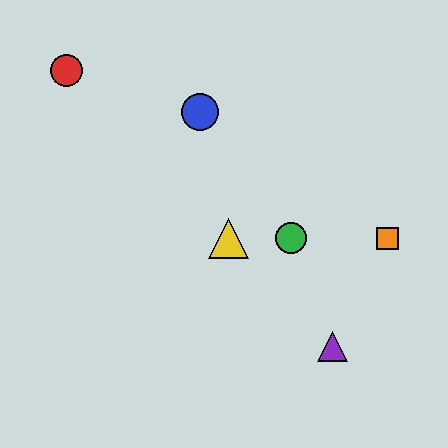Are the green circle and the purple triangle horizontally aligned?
No, the green circle is at y≈238 and the purple triangle is at y≈346.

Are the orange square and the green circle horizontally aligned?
Yes, both are at y≈238.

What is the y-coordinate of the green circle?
The green circle is at y≈238.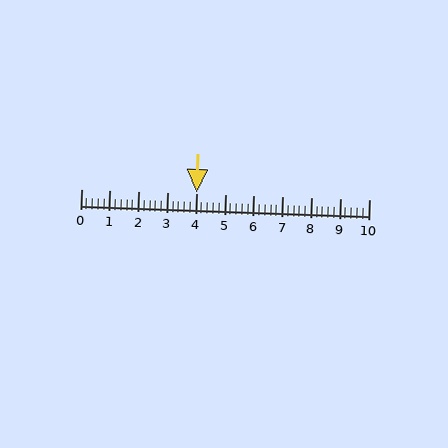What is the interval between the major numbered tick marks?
The major tick marks are spaced 1 units apart.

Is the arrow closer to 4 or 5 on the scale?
The arrow is closer to 4.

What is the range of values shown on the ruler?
The ruler shows values from 0 to 10.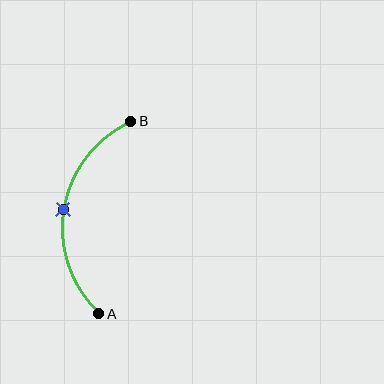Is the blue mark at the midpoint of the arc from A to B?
Yes. The blue mark lies on the arc at equal arc-length from both A and B — it is the arc midpoint.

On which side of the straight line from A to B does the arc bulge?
The arc bulges to the left of the straight line connecting A and B.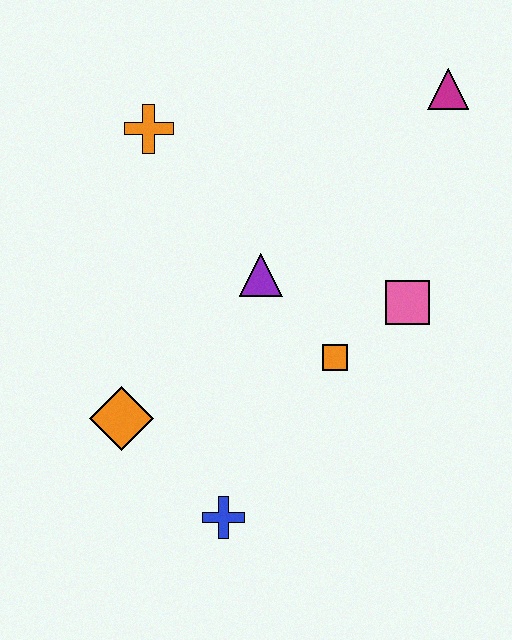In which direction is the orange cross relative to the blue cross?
The orange cross is above the blue cross.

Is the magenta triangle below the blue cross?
No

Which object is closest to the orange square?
The pink square is closest to the orange square.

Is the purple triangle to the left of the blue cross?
No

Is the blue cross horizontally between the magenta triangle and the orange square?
No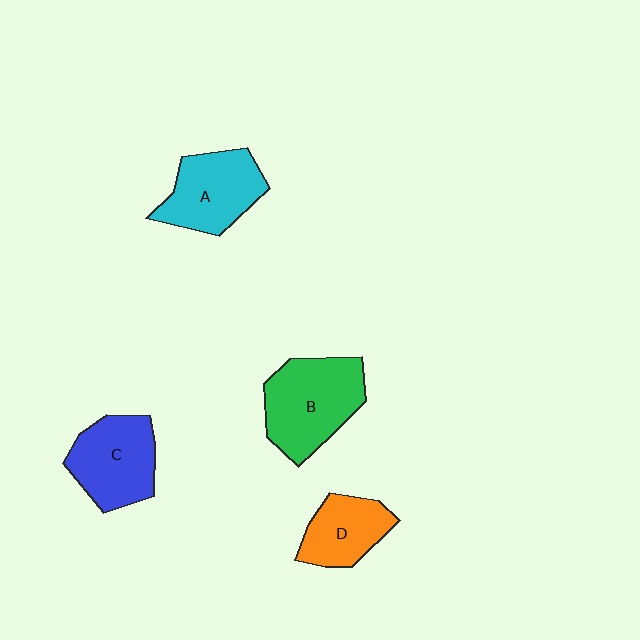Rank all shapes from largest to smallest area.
From largest to smallest: B (green), C (blue), A (cyan), D (orange).